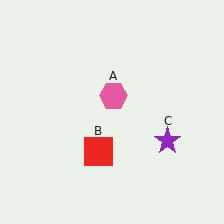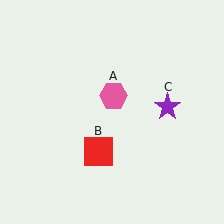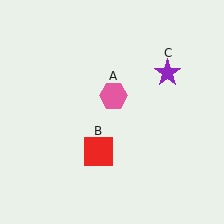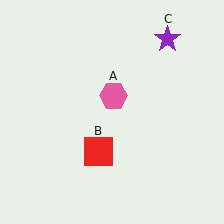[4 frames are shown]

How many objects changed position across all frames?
1 object changed position: purple star (object C).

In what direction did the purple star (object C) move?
The purple star (object C) moved up.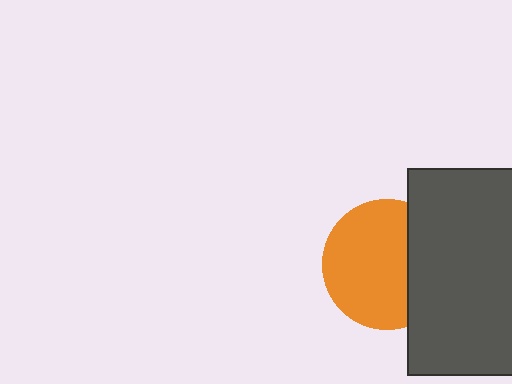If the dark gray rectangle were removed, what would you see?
You would see the complete orange circle.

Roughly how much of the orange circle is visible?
Most of it is visible (roughly 70%).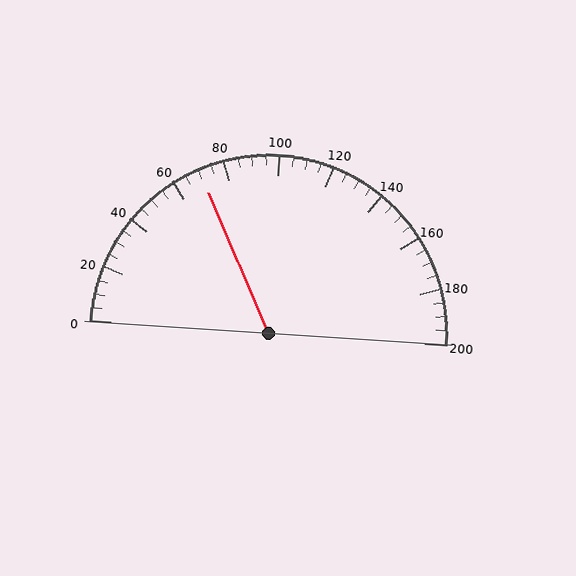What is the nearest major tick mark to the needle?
The nearest major tick mark is 80.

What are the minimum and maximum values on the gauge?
The gauge ranges from 0 to 200.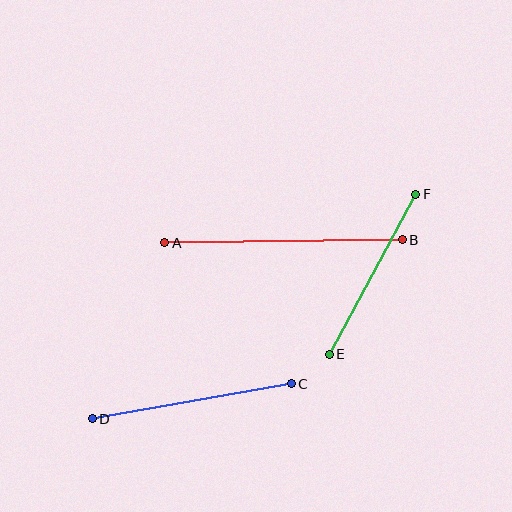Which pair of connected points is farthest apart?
Points A and B are farthest apart.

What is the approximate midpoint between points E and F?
The midpoint is at approximately (372, 274) pixels.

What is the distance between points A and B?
The distance is approximately 237 pixels.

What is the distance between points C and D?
The distance is approximately 202 pixels.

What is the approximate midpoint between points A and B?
The midpoint is at approximately (284, 241) pixels.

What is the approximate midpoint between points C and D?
The midpoint is at approximately (192, 401) pixels.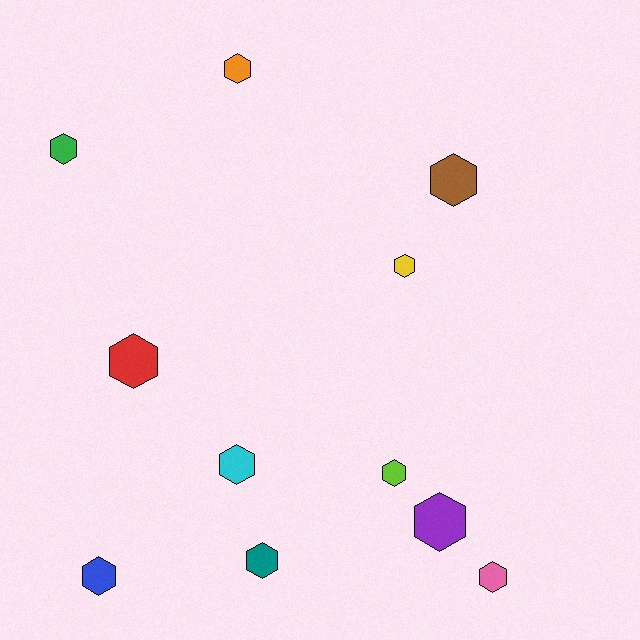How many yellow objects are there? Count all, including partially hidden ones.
There is 1 yellow object.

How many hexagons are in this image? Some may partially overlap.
There are 11 hexagons.